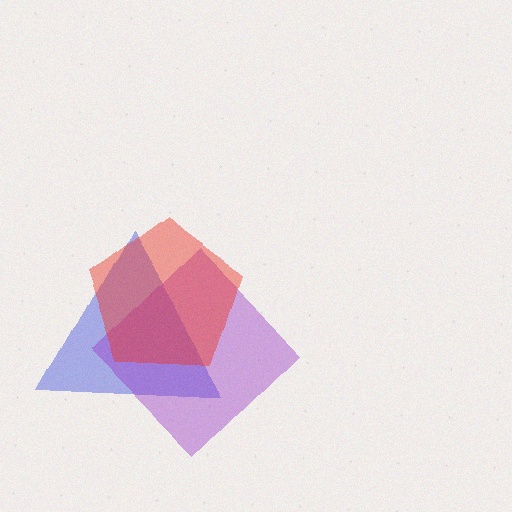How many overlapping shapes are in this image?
There are 3 overlapping shapes in the image.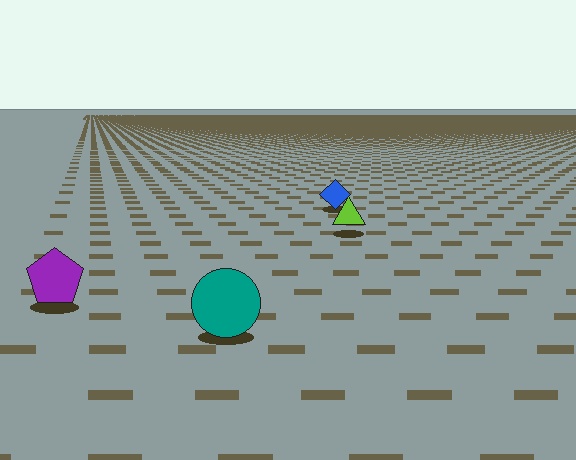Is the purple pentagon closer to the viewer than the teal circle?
No. The teal circle is closer — you can tell from the texture gradient: the ground texture is coarser near it.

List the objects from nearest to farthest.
From nearest to farthest: the teal circle, the purple pentagon, the lime triangle, the blue diamond.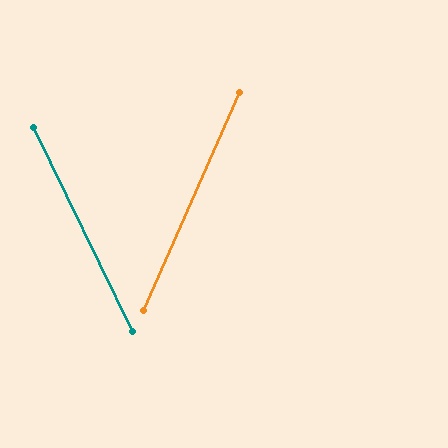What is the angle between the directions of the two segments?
Approximately 50 degrees.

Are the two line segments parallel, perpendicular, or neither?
Neither parallel nor perpendicular — they differ by about 50°.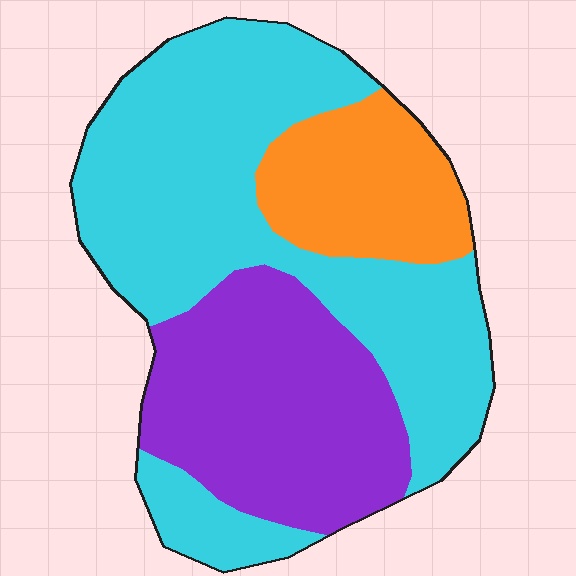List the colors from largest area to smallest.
From largest to smallest: cyan, purple, orange.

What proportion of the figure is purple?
Purple covers 30% of the figure.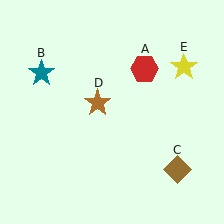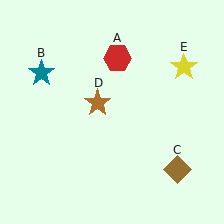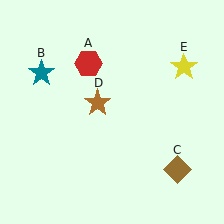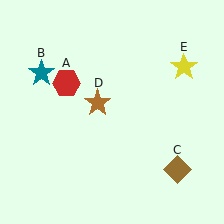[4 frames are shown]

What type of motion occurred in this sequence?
The red hexagon (object A) rotated counterclockwise around the center of the scene.